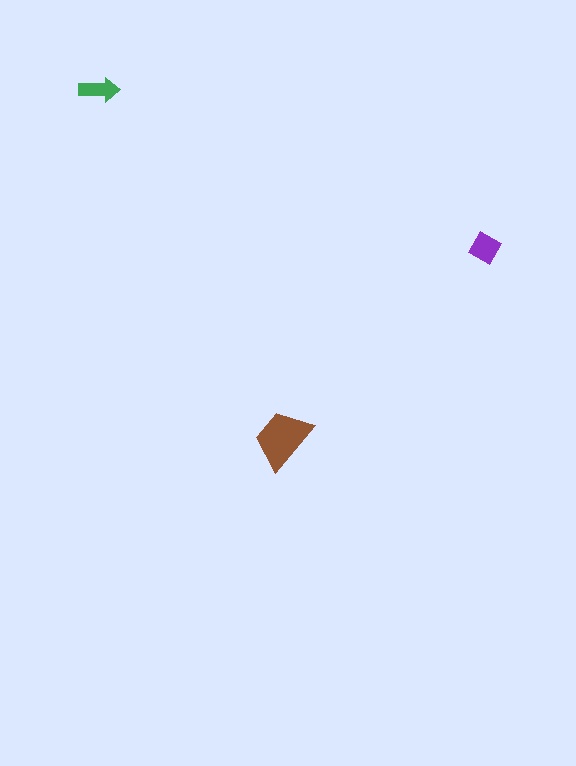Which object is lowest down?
The brown trapezoid is bottommost.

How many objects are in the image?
There are 3 objects in the image.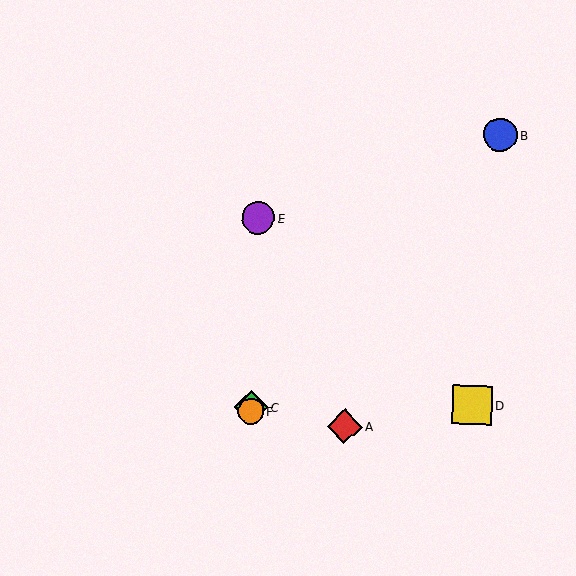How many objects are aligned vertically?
3 objects (C, E, F) are aligned vertically.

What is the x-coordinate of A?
Object A is at x≈344.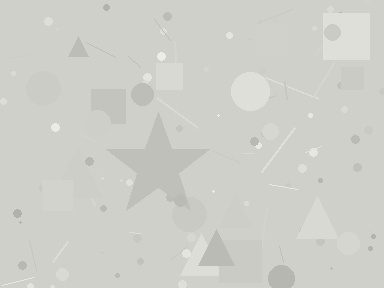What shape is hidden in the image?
A star is hidden in the image.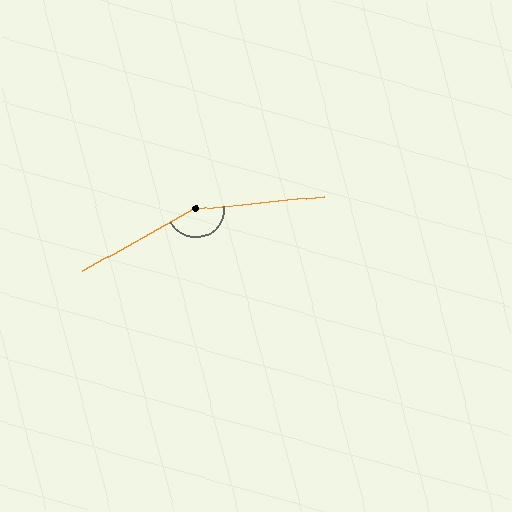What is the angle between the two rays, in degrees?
Approximately 156 degrees.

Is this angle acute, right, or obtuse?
It is obtuse.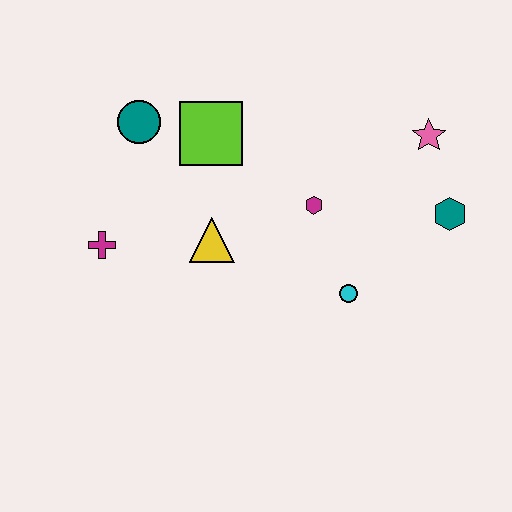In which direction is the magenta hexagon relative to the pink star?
The magenta hexagon is to the left of the pink star.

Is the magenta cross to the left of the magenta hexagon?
Yes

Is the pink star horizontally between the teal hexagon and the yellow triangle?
Yes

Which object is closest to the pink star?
The teal hexagon is closest to the pink star.